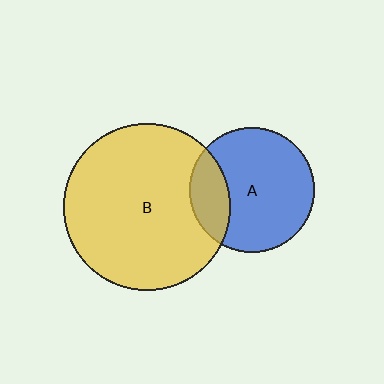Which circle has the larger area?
Circle B (yellow).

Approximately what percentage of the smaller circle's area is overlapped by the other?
Approximately 20%.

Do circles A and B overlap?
Yes.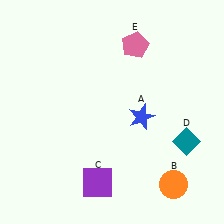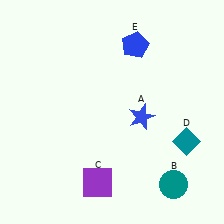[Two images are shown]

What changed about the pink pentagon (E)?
In Image 1, E is pink. In Image 2, it changed to blue.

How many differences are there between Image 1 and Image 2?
There are 2 differences between the two images.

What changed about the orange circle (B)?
In Image 1, B is orange. In Image 2, it changed to teal.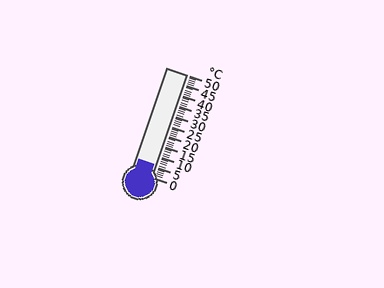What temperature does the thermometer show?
The thermometer shows approximately 6°C.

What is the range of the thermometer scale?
The thermometer scale ranges from 0°C to 50°C.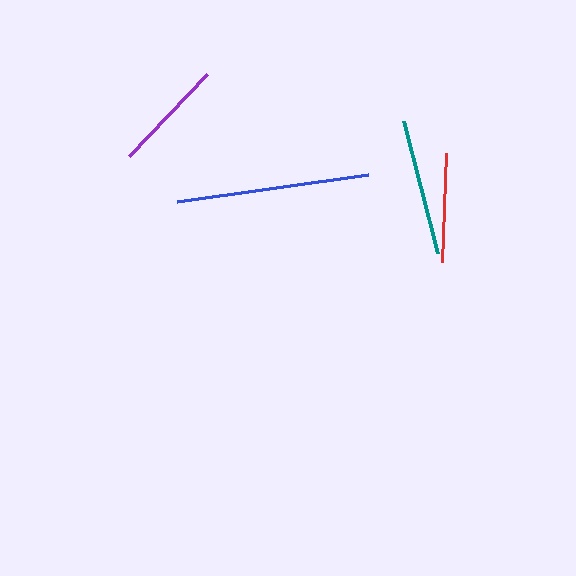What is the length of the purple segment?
The purple segment is approximately 113 pixels long.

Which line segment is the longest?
The blue line is the longest at approximately 193 pixels.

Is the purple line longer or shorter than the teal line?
The teal line is longer than the purple line.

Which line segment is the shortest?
The red line is the shortest at approximately 109 pixels.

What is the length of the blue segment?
The blue segment is approximately 193 pixels long.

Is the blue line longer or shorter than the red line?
The blue line is longer than the red line.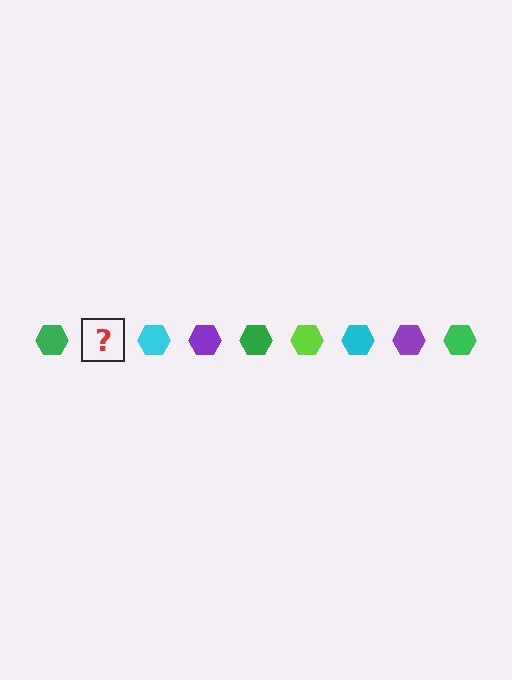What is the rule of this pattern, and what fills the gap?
The rule is that the pattern cycles through green, lime, cyan, purple hexagons. The gap should be filled with a lime hexagon.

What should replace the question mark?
The question mark should be replaced with a lime hexagon.